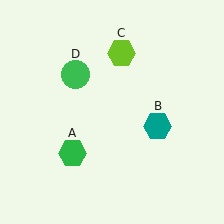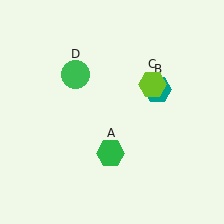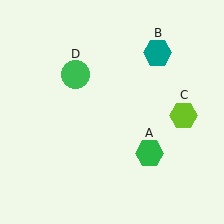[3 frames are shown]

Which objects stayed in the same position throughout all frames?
Green circle (object D) remained stationary.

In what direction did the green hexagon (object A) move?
The green hexagon (object A) moved right.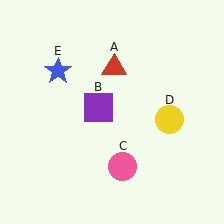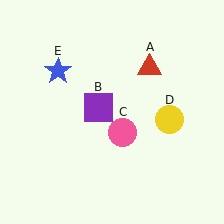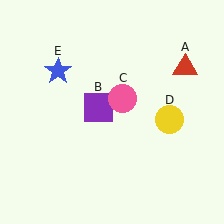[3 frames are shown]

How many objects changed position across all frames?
2 objects changed position: red triangle (object A), pink circle (object C).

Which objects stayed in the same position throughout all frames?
Purple square (object B) and yellow circle (object D) and blue star (object E) remained stationary.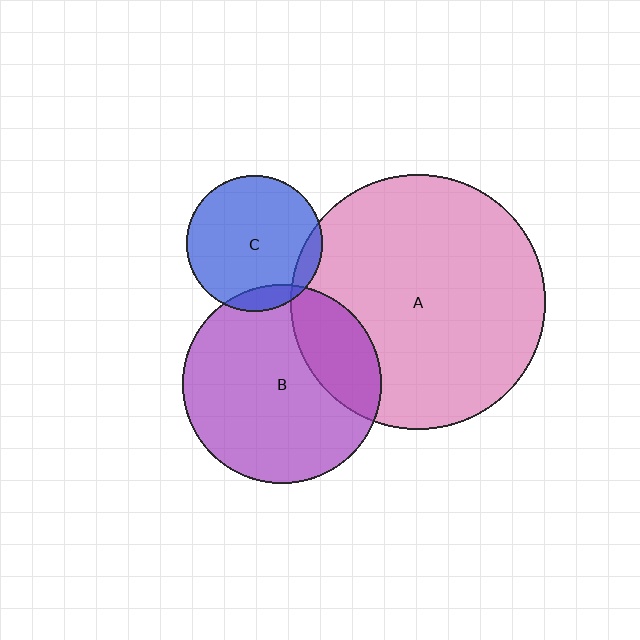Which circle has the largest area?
Circle A (pink).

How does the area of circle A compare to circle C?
Approximately 3.5 times.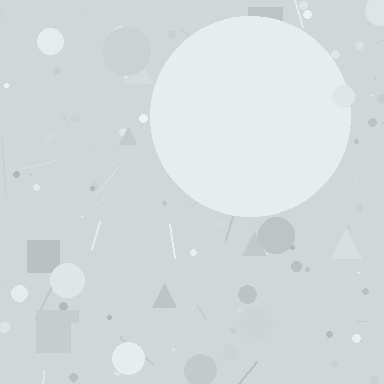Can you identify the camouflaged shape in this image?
The camouflaged shape is a circle.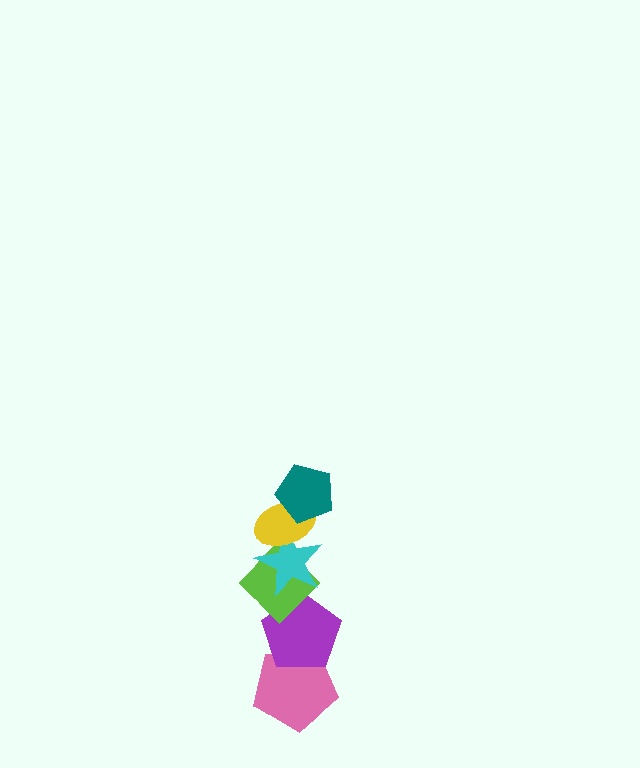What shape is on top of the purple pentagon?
The lime diamond is on top of the purple pentagon.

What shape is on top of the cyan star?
The yellow ellipse is on top of the cyan star.